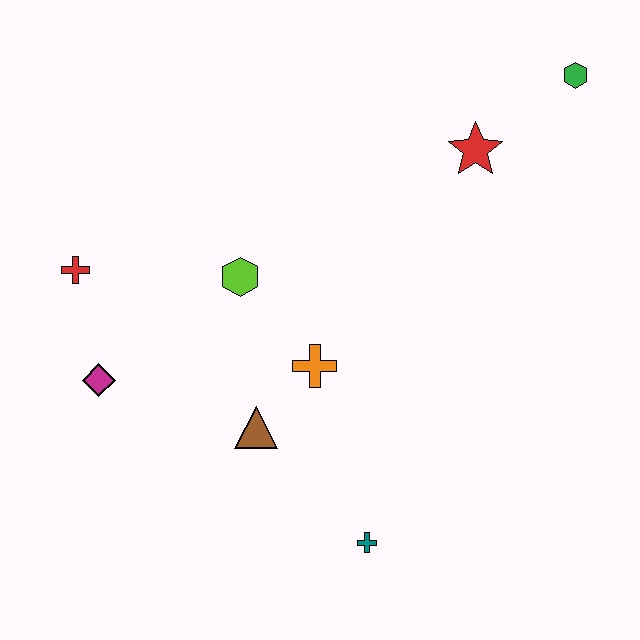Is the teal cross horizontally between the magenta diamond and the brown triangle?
No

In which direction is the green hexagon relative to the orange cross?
The green hexagon is above the orange cross.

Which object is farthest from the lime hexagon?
The green hexagon is farthest from the lime hexagon.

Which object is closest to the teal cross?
The brown triangle is closest to the teal cross.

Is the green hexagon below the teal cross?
No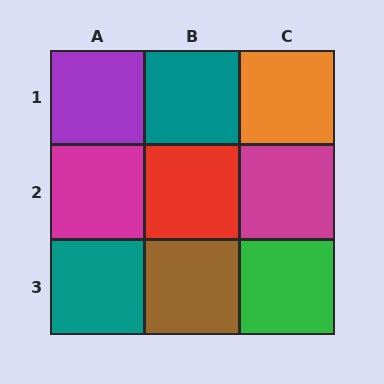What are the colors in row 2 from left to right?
Magenta, red, magenta.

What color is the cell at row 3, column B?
Brown.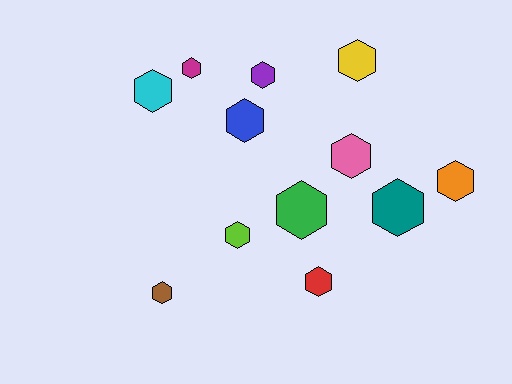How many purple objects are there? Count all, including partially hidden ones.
There is 1 purple object.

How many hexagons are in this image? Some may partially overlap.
There are 12 hexagons.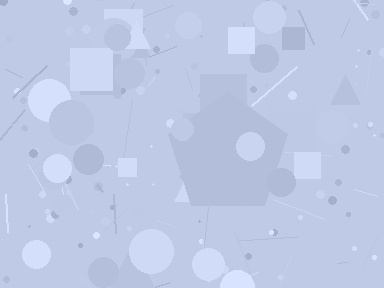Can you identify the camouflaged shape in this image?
The camouflaged shape is a pentagon.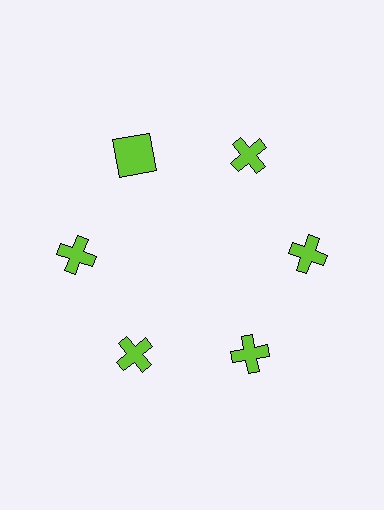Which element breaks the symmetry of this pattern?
The lime square at roughly the 11 o'clock position breaks the symmetry. All other shapes are lime crosses.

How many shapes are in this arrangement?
There are 6 shapes arranged in a ring pattern.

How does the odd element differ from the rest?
It has a different shape: square instead of cross.